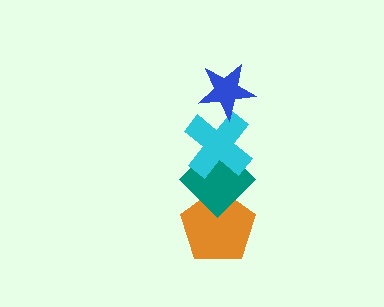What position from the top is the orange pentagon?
The orange pentagon is 4th from the top.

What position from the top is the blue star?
The blue star is 1st from the top.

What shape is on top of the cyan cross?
The blue star is on top of the cyan cross.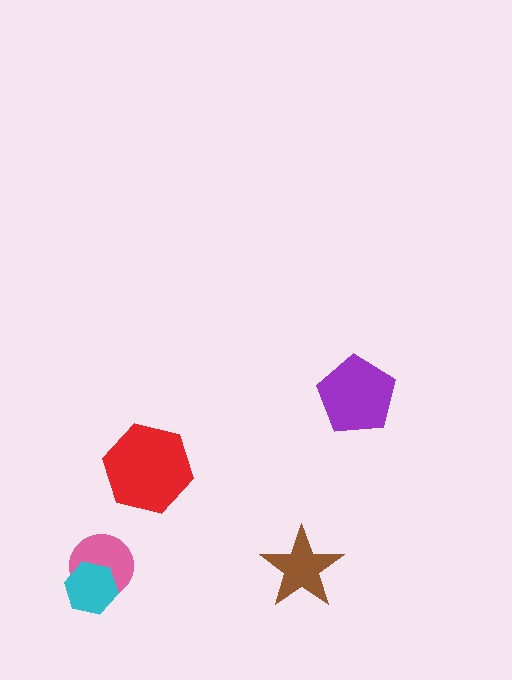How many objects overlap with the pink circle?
1 object overlaps with the pink circle.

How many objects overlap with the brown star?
0 objects overlap with the brown star.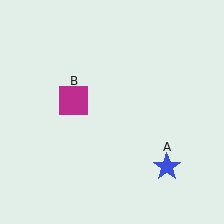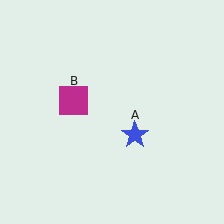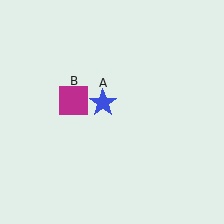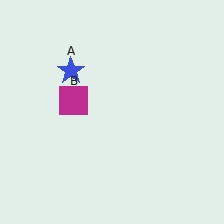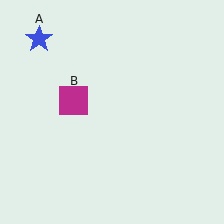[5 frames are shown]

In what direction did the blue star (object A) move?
The blue star (object A) moved up and to the left.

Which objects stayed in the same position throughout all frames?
Magenta square (object B) remained stationary.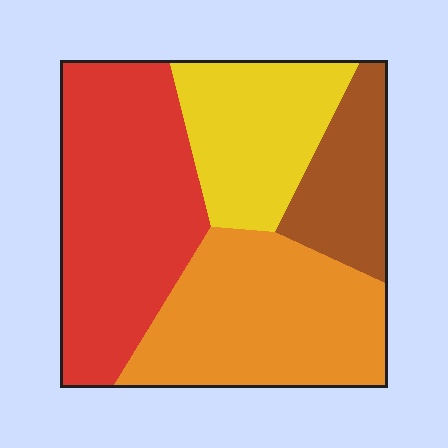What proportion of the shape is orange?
Orange takes up between a quarter and a half of the shape.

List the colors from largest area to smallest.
From largest to smallest: red, orange, yellow, brown.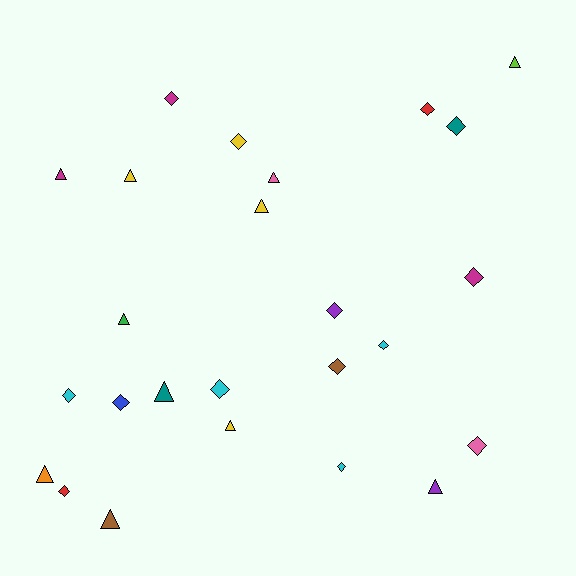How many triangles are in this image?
There are 11 triangles.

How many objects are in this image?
There are 25 objects.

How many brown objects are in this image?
There are 2 brown objects.